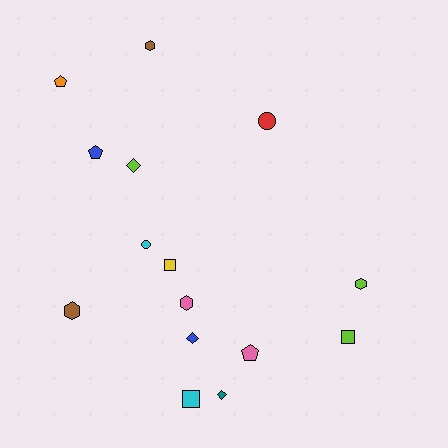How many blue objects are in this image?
There are 2 blue objects.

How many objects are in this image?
There are 15 objects.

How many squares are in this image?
There are 3 squares.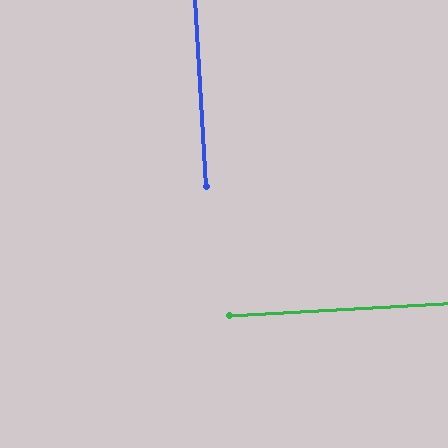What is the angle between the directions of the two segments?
Approximately 90 degrees.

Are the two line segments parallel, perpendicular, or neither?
Perpendicular — they meet at approximately 90°.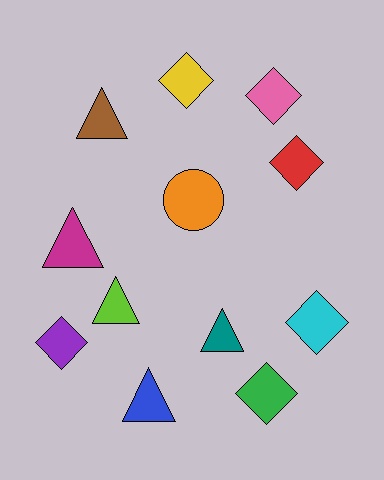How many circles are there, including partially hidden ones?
There is 1 circle.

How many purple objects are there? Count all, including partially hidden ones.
There is 1 purple object.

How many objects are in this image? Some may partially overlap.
There are 12 objects.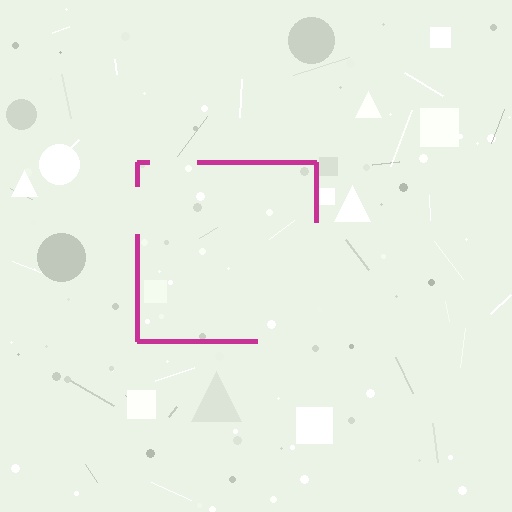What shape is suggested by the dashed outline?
The dashed outline suggests a square.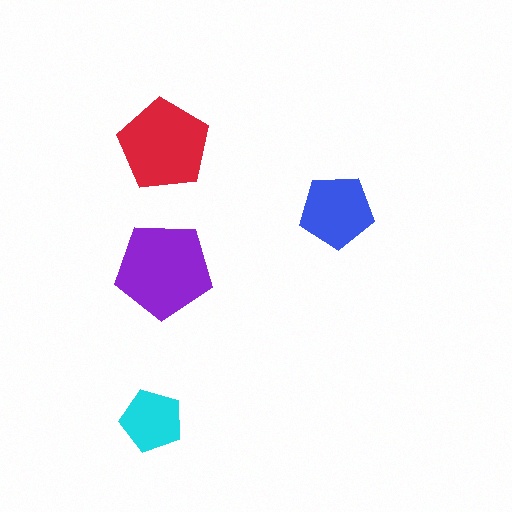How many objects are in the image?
There are 4 objects in the image.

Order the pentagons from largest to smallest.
the purple one, the red one, the blue one, the cyan one.